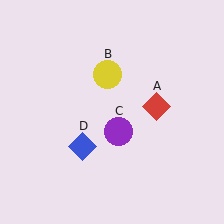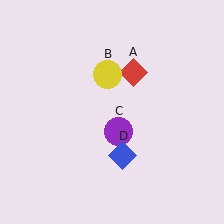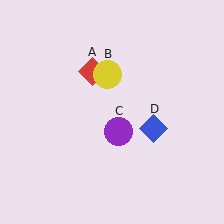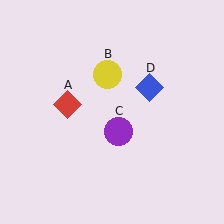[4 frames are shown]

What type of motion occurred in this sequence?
The red diamond (object A), blue diamond (object D) rotated counterclockwise around the center of the scene.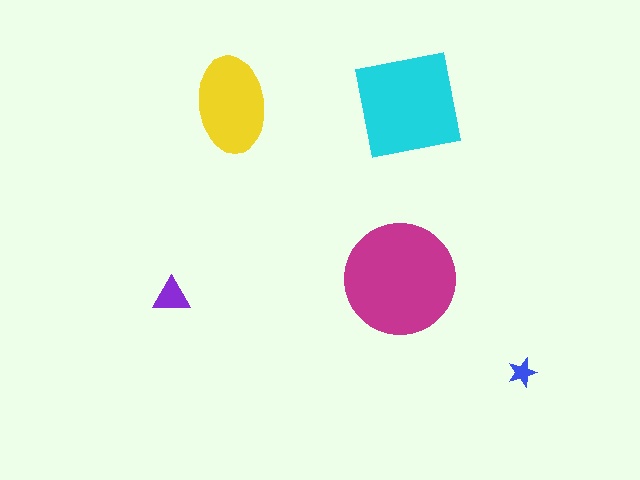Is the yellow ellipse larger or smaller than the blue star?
Larger.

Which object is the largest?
The magenta circle.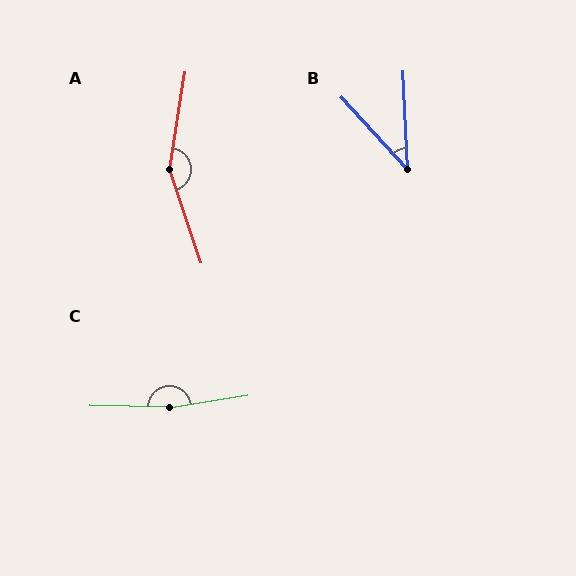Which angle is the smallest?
B, at approximately 40 degrees.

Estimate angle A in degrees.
Approximately 152 degrees.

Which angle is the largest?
C, at approximately 170 degrees.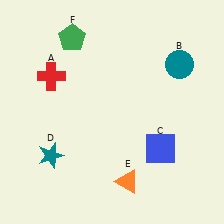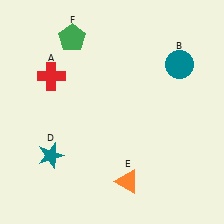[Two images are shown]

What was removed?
The blue square (C) was removed in Image 2.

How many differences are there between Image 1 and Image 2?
There is 1 difference between the two images.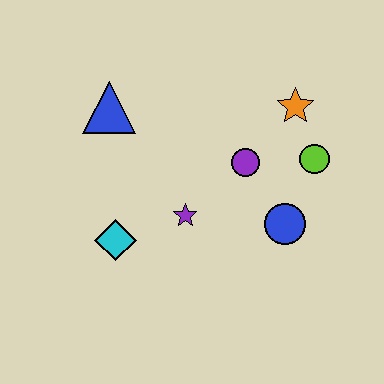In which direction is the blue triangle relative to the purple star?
The blue triangle is above the purple star.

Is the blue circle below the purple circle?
Yes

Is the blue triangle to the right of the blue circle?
No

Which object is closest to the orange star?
The lime circle is closest to the orange star.